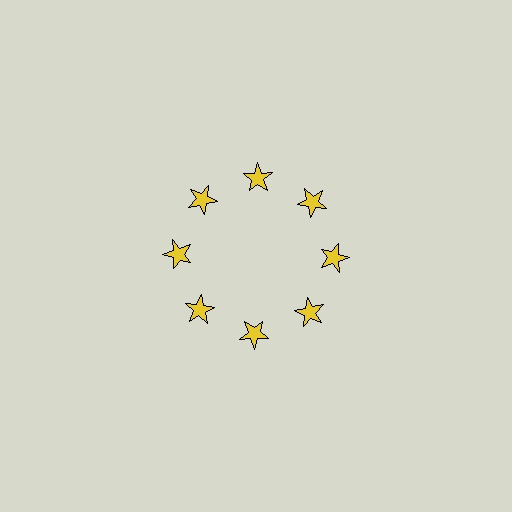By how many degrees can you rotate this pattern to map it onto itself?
The pattern maps onto itself every 45 degrees of rotation.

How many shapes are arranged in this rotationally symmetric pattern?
There are 8 shapes, arranged in 8 groups of 1.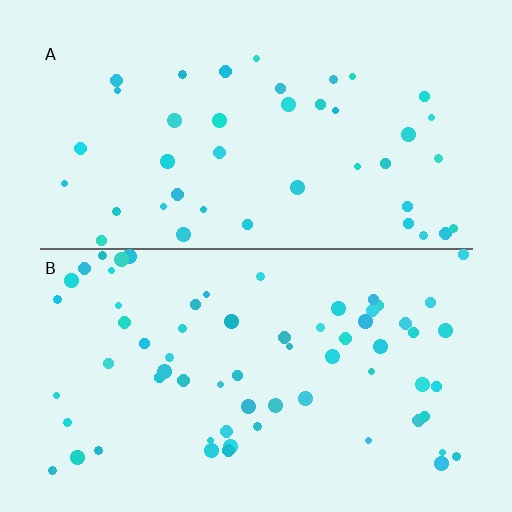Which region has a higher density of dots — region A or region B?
B (the bottom).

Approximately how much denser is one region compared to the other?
Approximately 1.6× — region B over region A.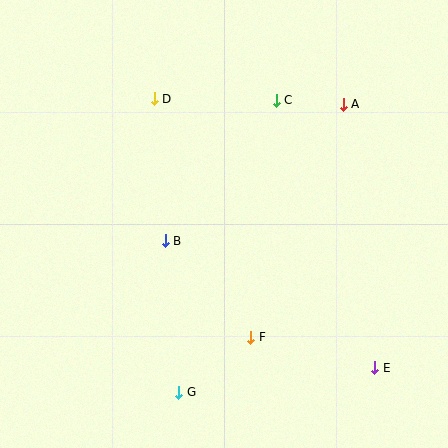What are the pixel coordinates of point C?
Point C is at (276, 100).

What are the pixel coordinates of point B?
Point B is at (165, 241).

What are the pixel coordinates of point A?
Point A is at (343, 104).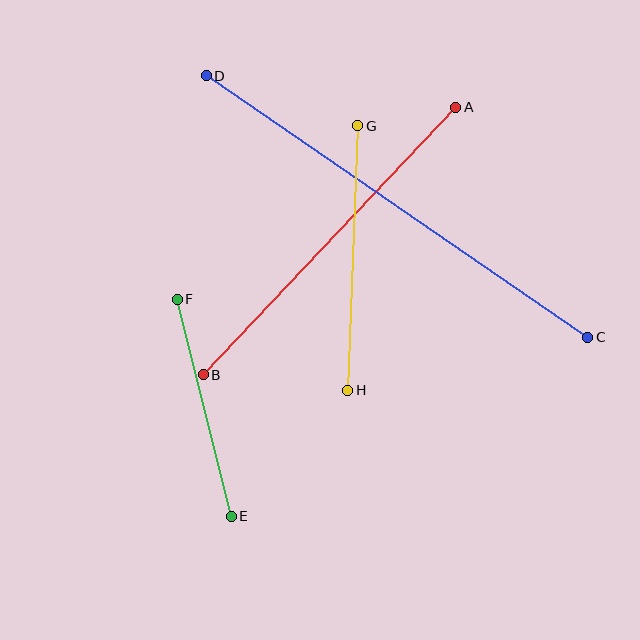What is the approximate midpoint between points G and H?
The midpoint is at approximately (353, 258) pixels.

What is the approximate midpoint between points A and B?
The midpoint is at approximately (330, 241) pixels.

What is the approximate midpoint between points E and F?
The midpoint is at approximately (204, 408) pixels.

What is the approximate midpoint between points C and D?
The midpoint is at approximately (397, 206) pixels.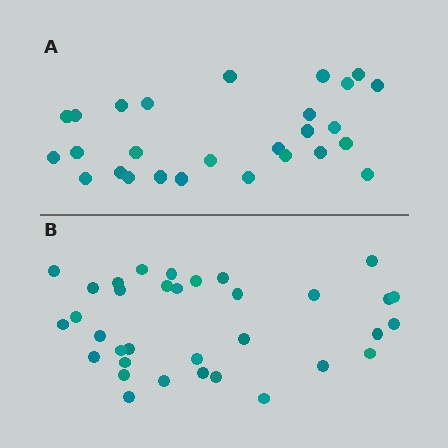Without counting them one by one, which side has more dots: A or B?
Region B (the bottom region) has more dots.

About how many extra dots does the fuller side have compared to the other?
Region B has roughly 8 or so more dots than region A.